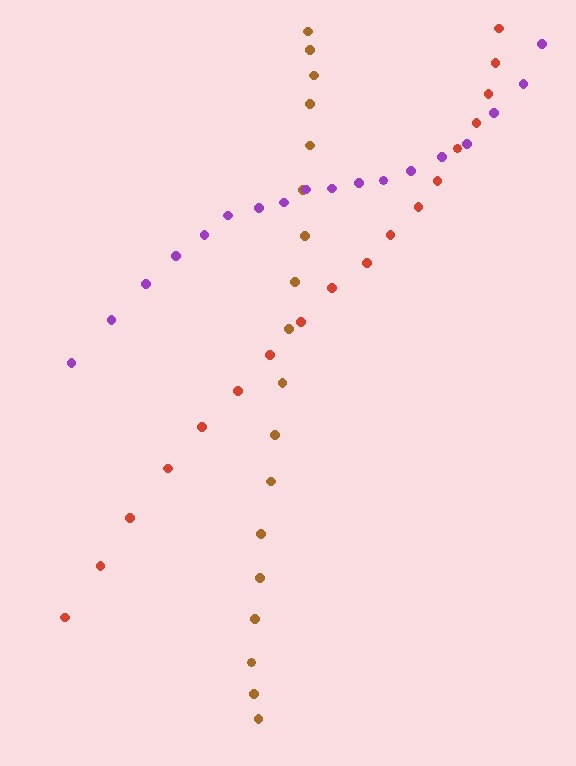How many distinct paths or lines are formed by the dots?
There are 3 distinct paths.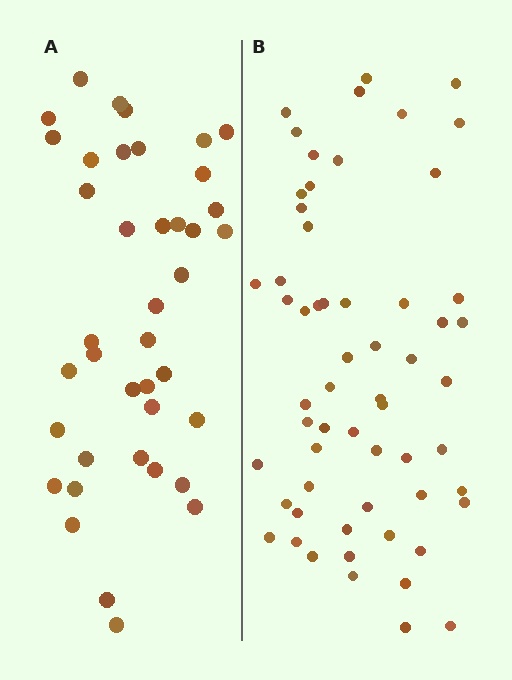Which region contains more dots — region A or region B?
Region B (the right region) has more dots.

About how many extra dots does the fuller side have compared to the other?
Region B has approximately 20 more dots than region A.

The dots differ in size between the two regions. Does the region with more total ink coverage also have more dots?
No. Region A has more total ink coverage because its dots are larger, but region B actually contains more individual dots. Total area can be misleading — the number of items is what matters here.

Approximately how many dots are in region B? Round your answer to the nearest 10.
About 60 dots. (The exact count is 59, which rounds to 60.)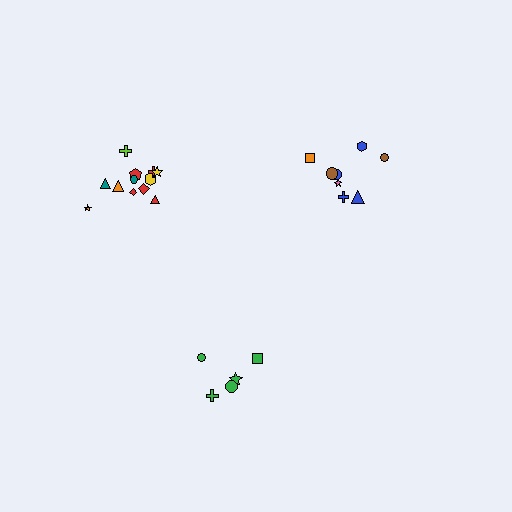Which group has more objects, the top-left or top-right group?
The top-left group.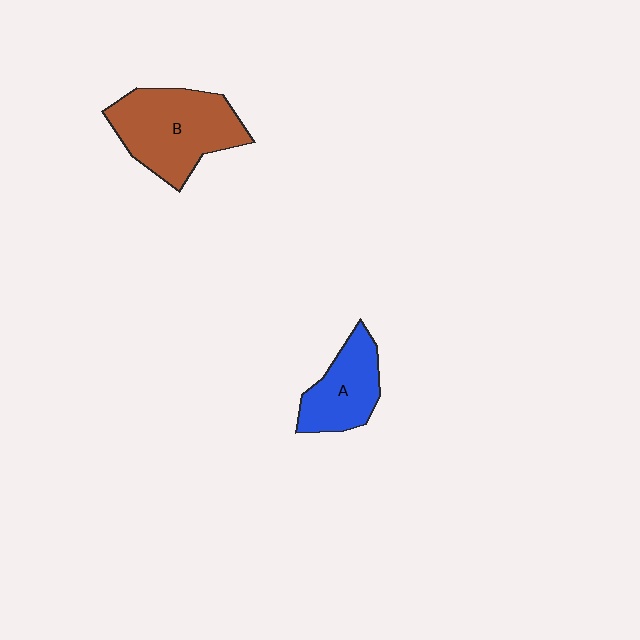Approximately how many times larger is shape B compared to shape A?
Approximately 1.6 times.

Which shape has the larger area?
Shape B (brown).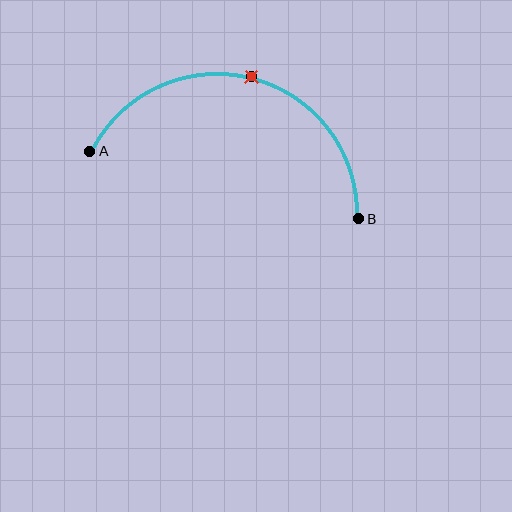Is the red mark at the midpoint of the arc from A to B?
Yes. The red mark lies on the arc at equal arc-length from both A and B — it is the arc midpoint.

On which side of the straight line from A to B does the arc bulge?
The arc bulges above the straight line connecting A and B.